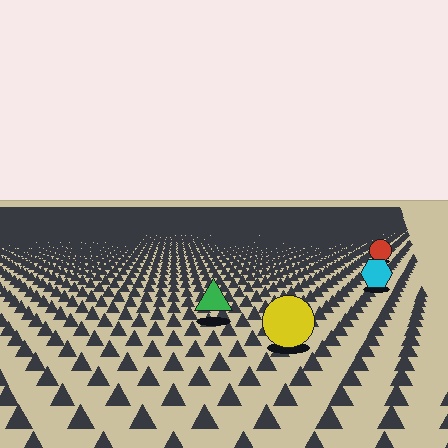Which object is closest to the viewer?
The yellow circle is closest. The texture marks near it are larger and more spread out.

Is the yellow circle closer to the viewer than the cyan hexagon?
Yes. The yellow circle is closer — you can tell from the texture gradient: the ground texture is coarser near it.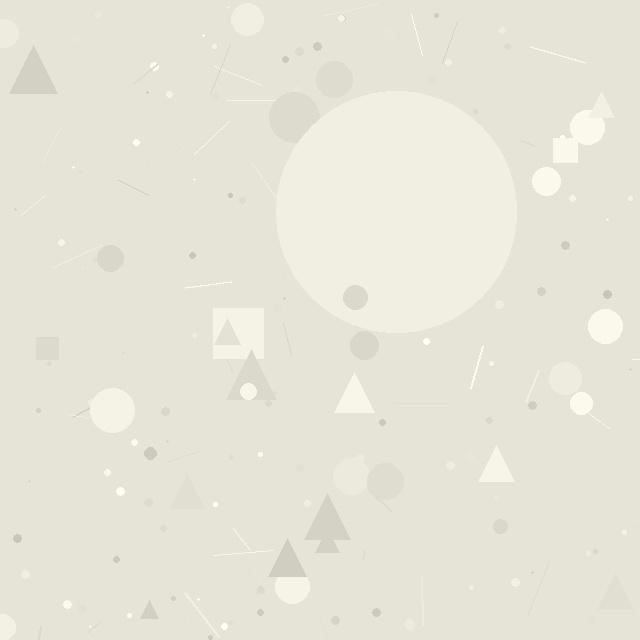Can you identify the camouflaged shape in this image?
The camouflaged shape is a circle.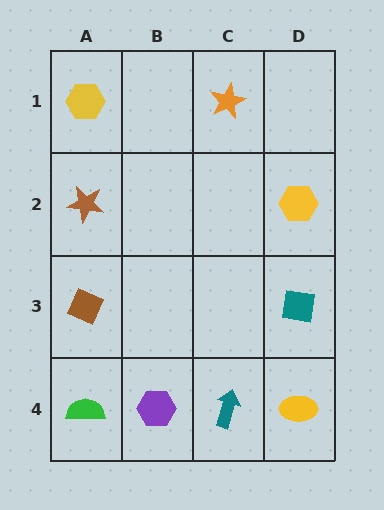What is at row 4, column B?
A purple hexagon.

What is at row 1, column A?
A yellow hexagon.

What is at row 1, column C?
An orange star.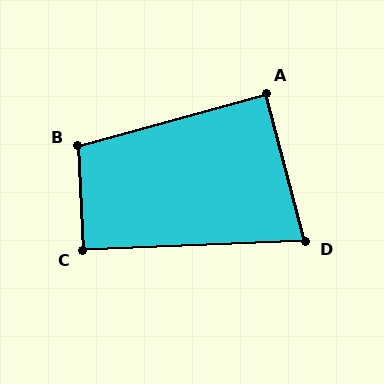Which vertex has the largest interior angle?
B, at approximately 102 degrees.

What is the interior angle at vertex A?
Approximately 89 degrees (approximately right).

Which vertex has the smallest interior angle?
D, at approximately 78 degrees.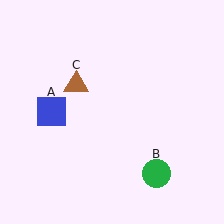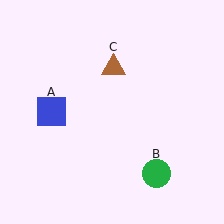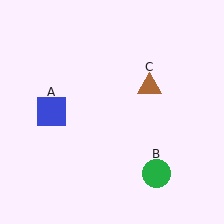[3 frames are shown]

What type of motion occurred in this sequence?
The brown triangle (object C) rotated clockwise around the center of the scene.